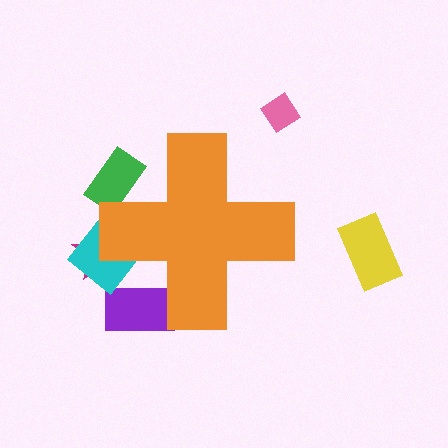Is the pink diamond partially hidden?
No, the pink diamond is fully visible.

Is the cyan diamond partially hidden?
Yes, the cyan diamond is partially hidden behind the orange cross.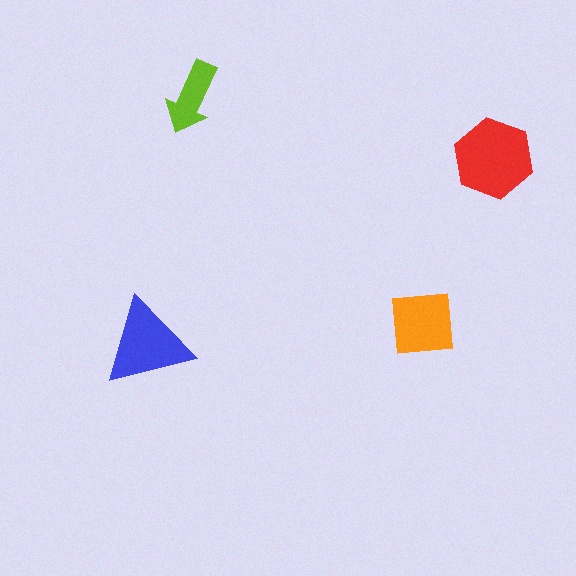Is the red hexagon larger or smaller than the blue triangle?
Larger.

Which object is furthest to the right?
The red hexagon is rightmost.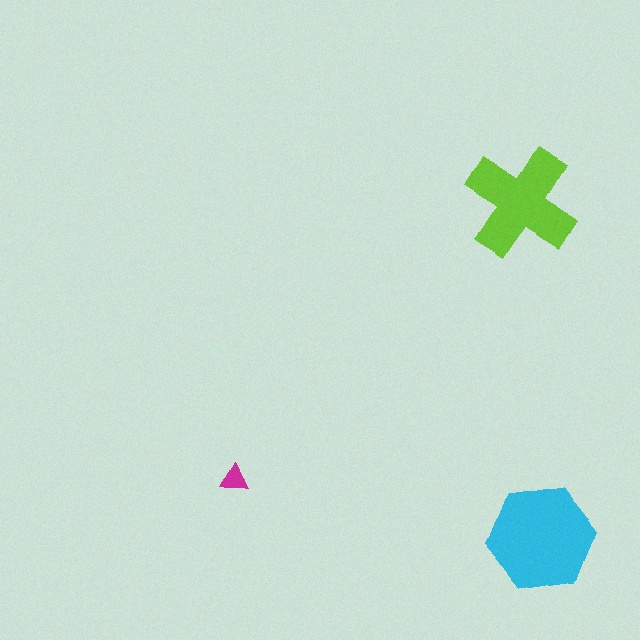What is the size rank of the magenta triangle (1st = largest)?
3rd.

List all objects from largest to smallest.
The cyan hexagon, the lime cross, the magenta triangle.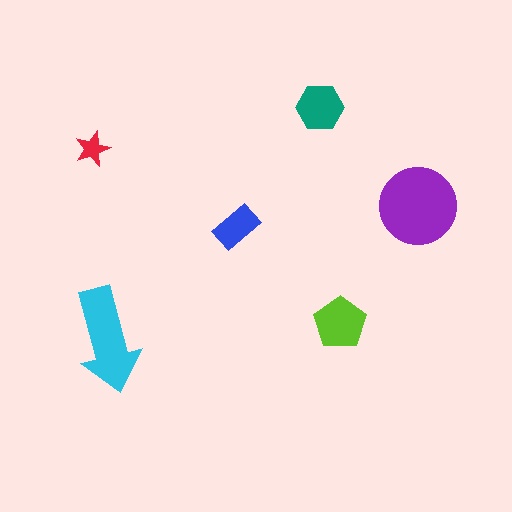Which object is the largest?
The purple circle.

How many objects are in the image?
There are 6 objects in the image.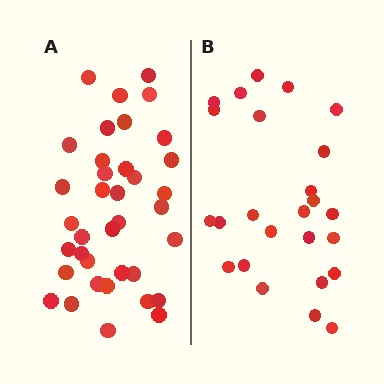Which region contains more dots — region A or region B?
Region A (the left region) has more dots.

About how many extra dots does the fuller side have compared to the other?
Region A has roughly 12 or so more dots than region B.